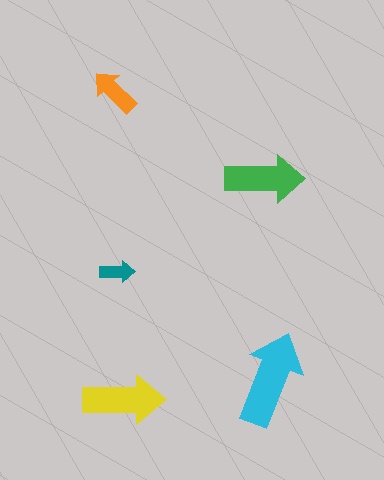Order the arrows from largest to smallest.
the cyan one, the yellow one, the green one, the orange one, the teal one.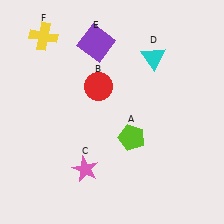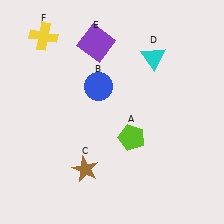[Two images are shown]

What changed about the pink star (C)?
In Image 1, C is pink. In Image 2, it changed to brown.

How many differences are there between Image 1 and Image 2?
There are 2 differences between the two images.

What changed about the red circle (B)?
In Image 1, B is red. In Image 2, it changed to blue.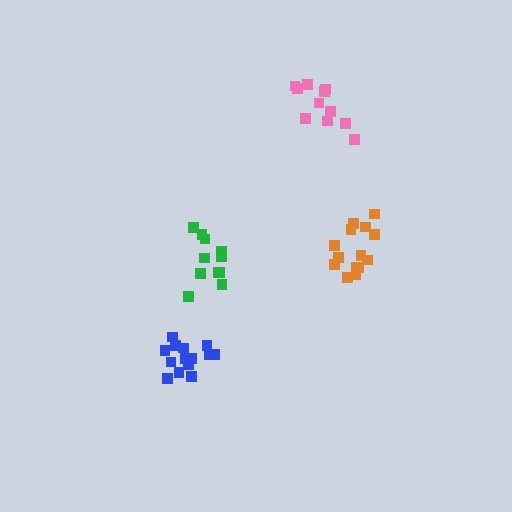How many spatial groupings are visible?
There are 4 spatial groupings.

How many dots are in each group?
Group 1: 11 dots, Group 2: 14 dots, Group 3: 11 dots, Group 4: 15 dots (51 total).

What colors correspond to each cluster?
The clusters are colored: pink, orange, green, blue.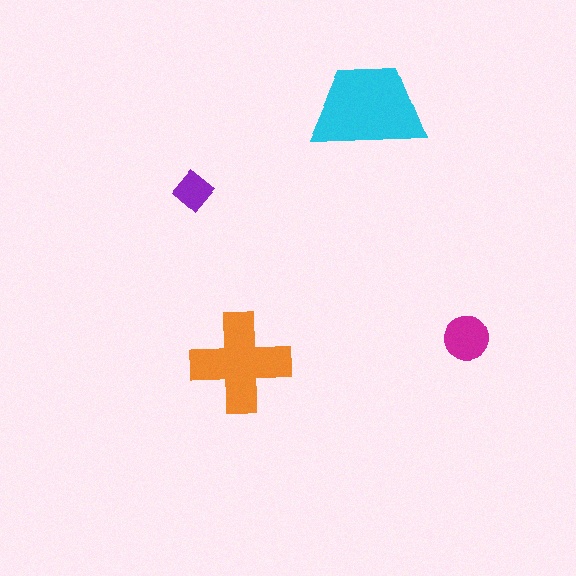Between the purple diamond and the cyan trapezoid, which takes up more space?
The cyan trapezoid.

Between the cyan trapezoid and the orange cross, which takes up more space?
The cyan trapezoid.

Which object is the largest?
The cyan trapezoid.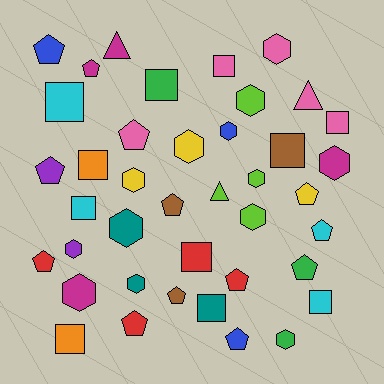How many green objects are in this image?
There are 3 green objects.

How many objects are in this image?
There are 40 objects.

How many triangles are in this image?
There are 3 triangles.